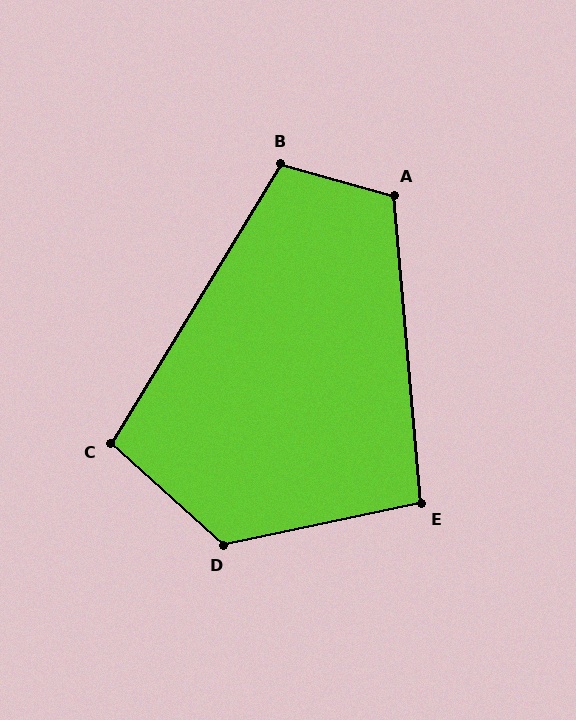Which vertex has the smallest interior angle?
E, at approximately 97 degrees.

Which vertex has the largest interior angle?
D, at approximately 126 degrees.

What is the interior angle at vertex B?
Approximately 106 degrees (obtuse).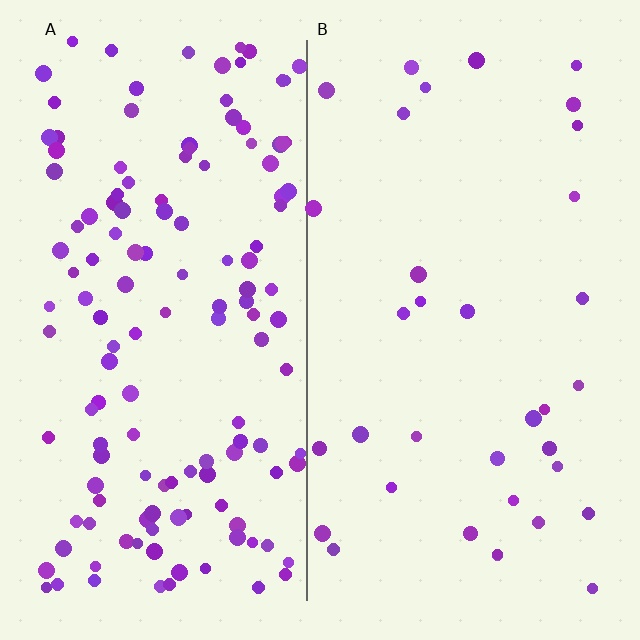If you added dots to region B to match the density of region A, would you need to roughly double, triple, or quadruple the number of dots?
Approximately quadruple.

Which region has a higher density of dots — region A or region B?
A (the left).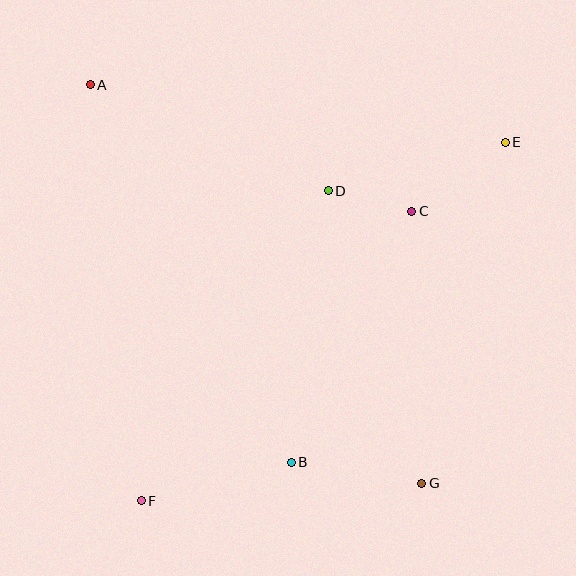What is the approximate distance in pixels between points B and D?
The distance between B and D is approximately 274 pixels.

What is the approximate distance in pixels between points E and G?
The distance between E and G is approximately 351 pixels.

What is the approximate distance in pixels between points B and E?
The distance between B and E is approximately 385 pixels.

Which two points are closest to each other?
Points C and D are closest to each other.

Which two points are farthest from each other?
Points A and G are farthest from each other.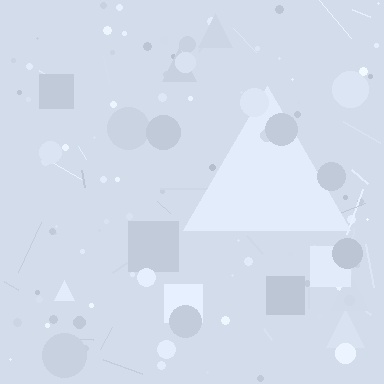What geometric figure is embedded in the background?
A triangle is embedded in the background.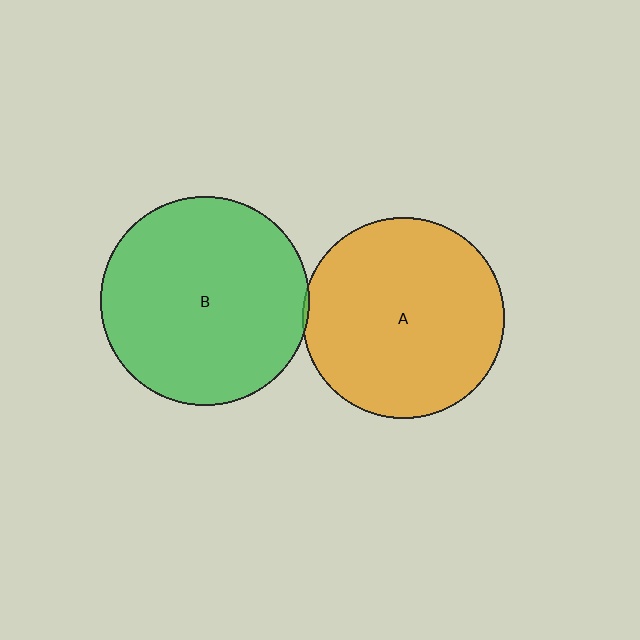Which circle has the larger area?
Circle B (green).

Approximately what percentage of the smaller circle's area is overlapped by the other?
Approximately 5%.